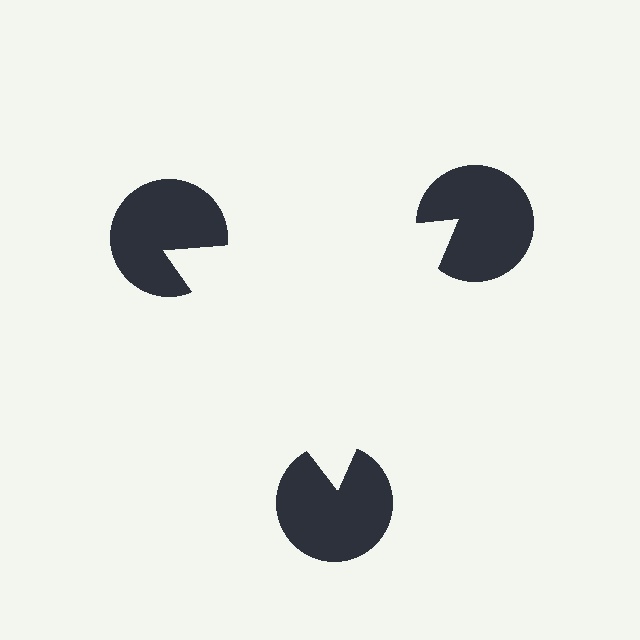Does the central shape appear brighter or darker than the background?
It typically appears slightly brighter than the background, even though no actual brightness change is drawn.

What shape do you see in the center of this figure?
An illusory triangle — its edges are inferred from the aligned wedge cuts in the pac-man discs, not physically drawn.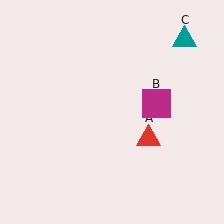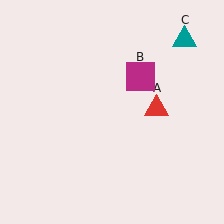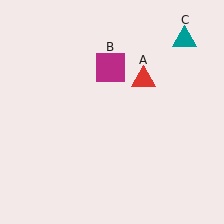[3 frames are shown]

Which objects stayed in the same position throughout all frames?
Teal triangle (object C) remained stationary.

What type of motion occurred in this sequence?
The red triangle (object A), magenta square (object B) rotated counterclockwise around the center of the scene.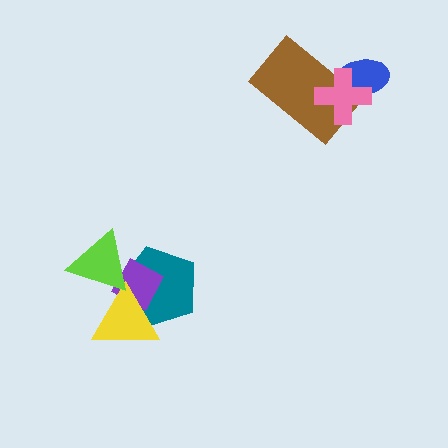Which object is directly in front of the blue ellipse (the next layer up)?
The brown rectangle is directly in front of the blue ellipse.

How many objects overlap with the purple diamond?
3 objects overlap with the purple diamond.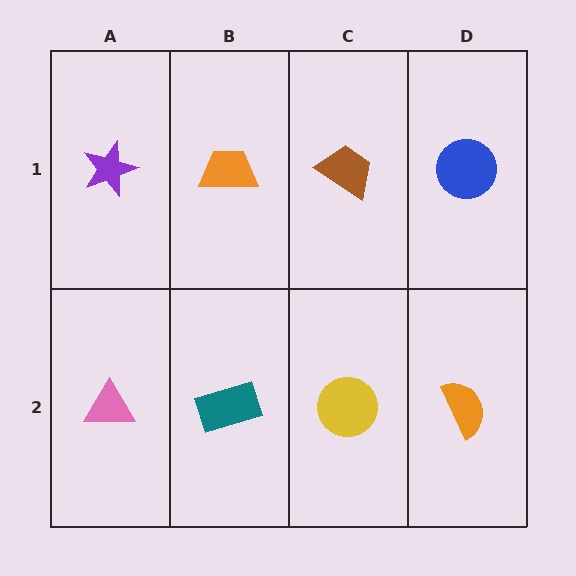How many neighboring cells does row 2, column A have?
2.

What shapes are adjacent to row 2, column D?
A blue circle (row 1, column D), a yellow circle (row 2, column C).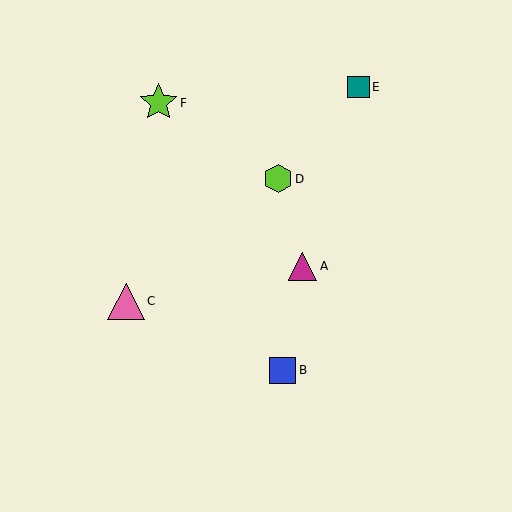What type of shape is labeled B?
Shape B is a blue square.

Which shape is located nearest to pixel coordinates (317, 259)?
The magenta triangle (labeled A) at (303, 266) is nearest to that location.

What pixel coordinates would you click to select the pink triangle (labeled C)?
Click at (126, 301) to select the pink triangle C.